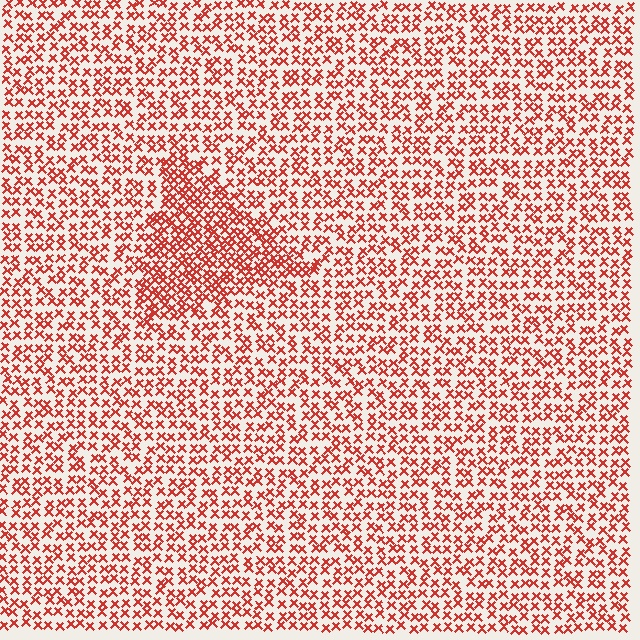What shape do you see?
I see a triangle.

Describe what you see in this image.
The image contains small red elements arranged at two different densities. A triangle-shaped region is visible where the elements are more densely packed than the surrounding area.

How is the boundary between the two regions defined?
The boundary is defined by a change in element density (approximately 1.7x ratio). All elements are the same color, size, and shape.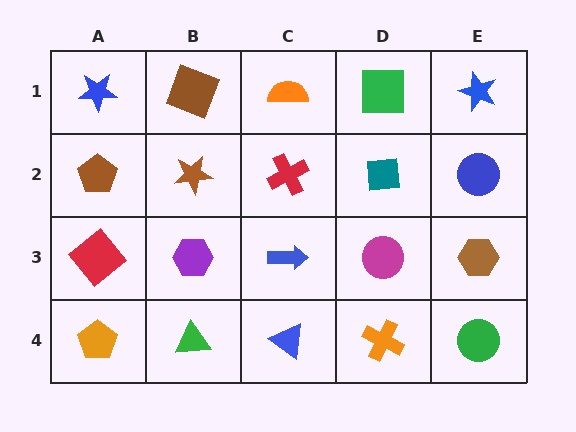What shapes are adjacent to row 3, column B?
A brown star (row 2, column B), a green triangle (row 4, column B), a red diamond (row 3, column A), a blue arrow (row 3, column C).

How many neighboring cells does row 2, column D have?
4.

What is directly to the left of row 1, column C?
A brown square.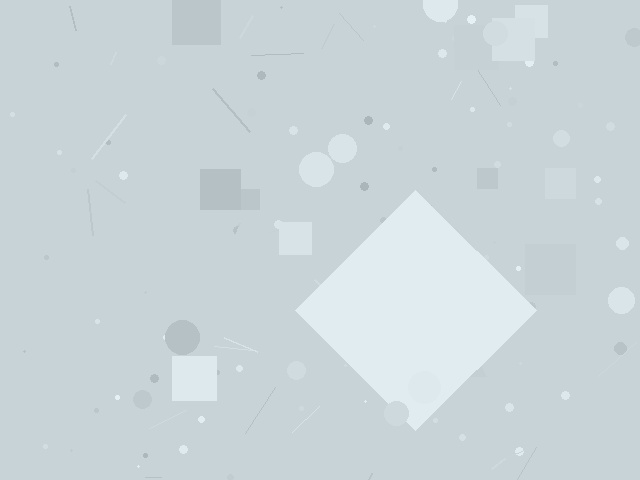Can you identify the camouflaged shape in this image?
The camouflaged shape is a diamond.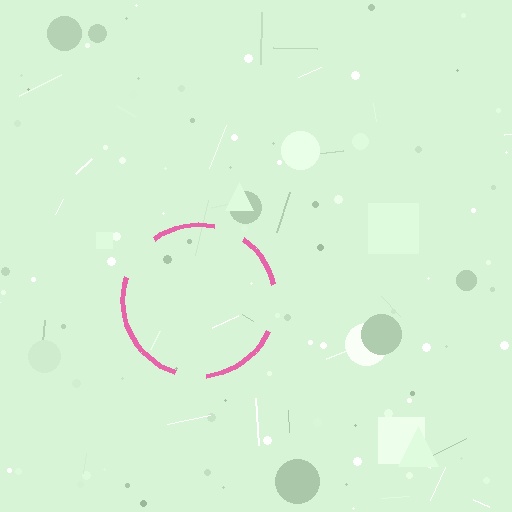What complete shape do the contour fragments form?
The contour fragments form a circle.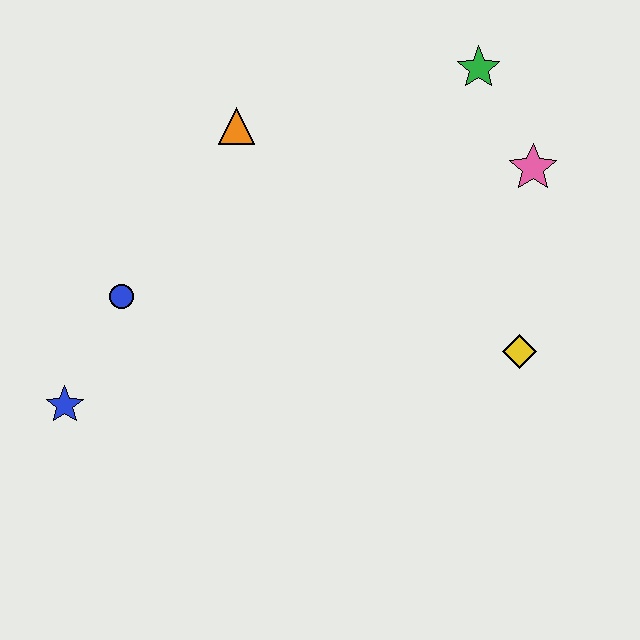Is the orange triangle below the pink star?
No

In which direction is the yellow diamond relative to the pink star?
The yellow diamond is below the pink star.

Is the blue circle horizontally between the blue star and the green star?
Yes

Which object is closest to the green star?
The pink star is closest to the green star.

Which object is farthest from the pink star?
The blue star is farthest from the pink star.